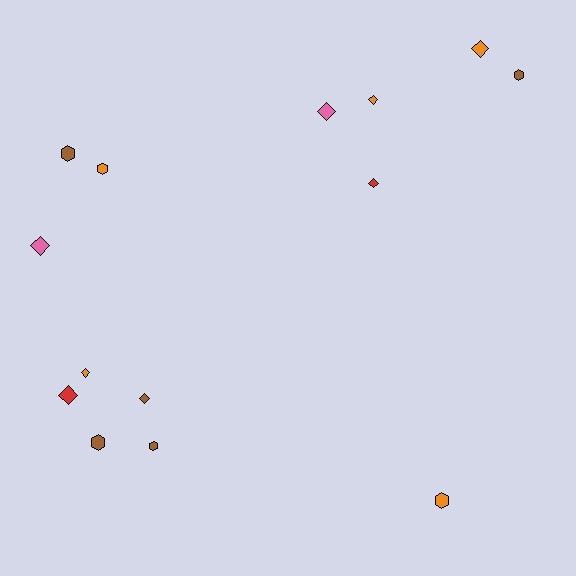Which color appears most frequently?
Orange, with 5 objects.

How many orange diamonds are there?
There are 3 orange diamonds.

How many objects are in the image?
There are 14 objects.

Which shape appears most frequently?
Diamond, with 8 objects.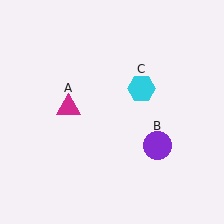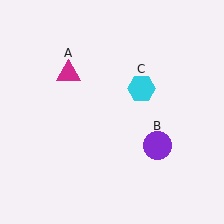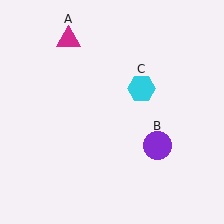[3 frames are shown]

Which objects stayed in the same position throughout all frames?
Purple circle (object B) and cyan hexagon (object C) remained stationary.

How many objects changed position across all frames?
1 object changed position: magenta triangle (object A).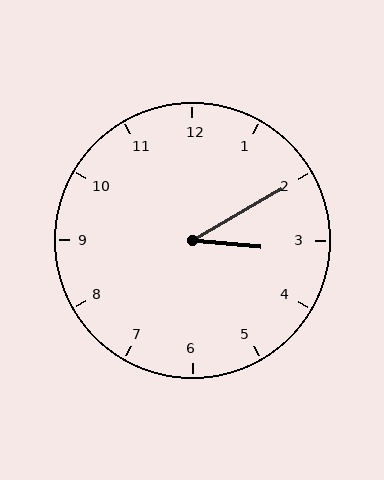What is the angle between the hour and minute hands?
Approximately 35 degrees.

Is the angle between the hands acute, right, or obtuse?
It is acute.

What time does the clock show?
3:10.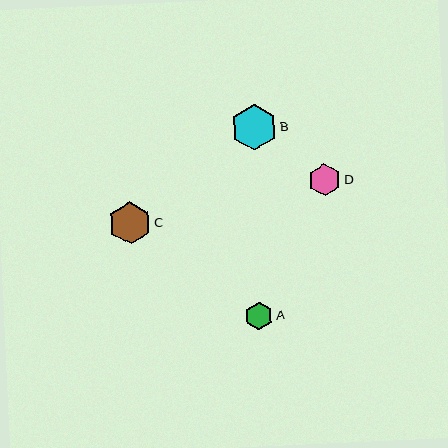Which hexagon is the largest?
Hexagon B is the largest with a size of approximately 46 pixels.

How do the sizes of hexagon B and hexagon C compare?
Hexagon B and hexagon C are approximately the same size.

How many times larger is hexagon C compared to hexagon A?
Hexagon C is approximately 1.5 times the size of hexagon A.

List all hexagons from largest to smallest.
From largest to smallest: B, C, D, A.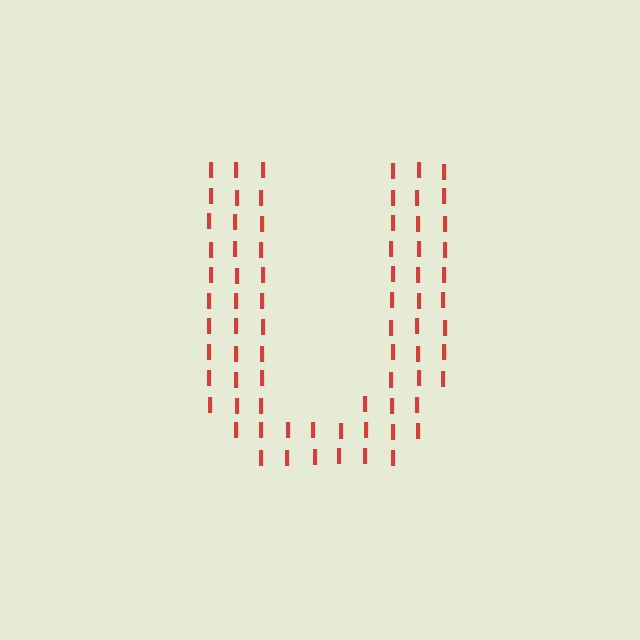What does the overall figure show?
The overall figure shows the letter U.